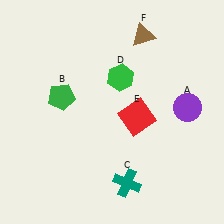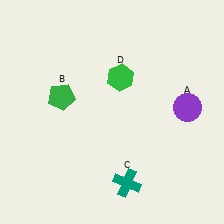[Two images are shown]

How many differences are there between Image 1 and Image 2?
There are 2 differences between the two images.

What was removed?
The red square (E), the brown triangle (F) were removed in Image 2.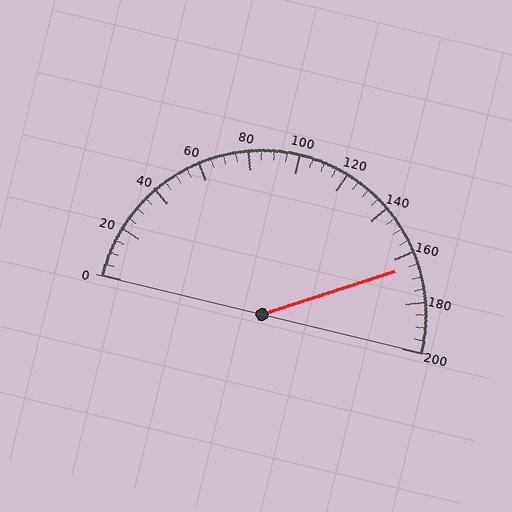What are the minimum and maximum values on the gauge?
The gauge ranges from 0 to 200.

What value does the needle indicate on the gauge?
The needle indicates approximately 165.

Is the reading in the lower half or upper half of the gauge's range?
The reading is in the upper half of the range (0 to 200).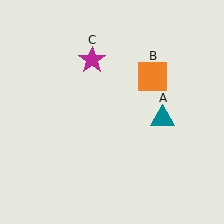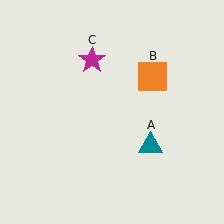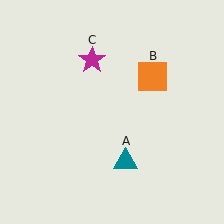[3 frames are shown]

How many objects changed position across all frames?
1 object changed position: teal triangle (object A).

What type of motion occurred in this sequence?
The teal triangle (object A) rotated clockwise around the center of the scene.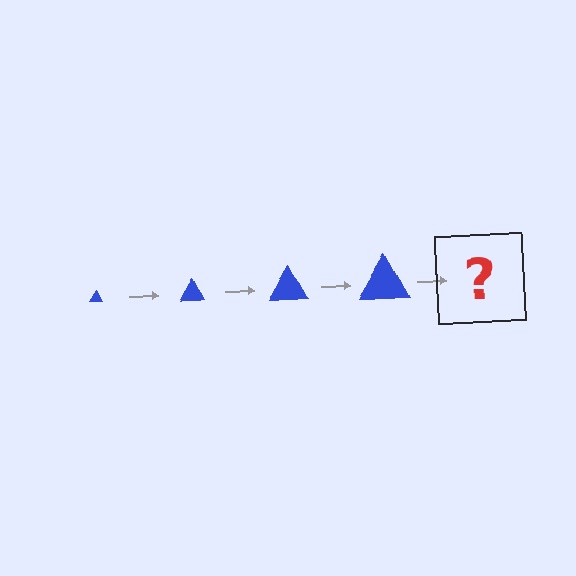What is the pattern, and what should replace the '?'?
The pattern is that the triangle gets progressively larger each step. The '?' should be a blue triangle, larger than the previous one.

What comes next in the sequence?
The next element should be a blue triangle, larger than the previous one.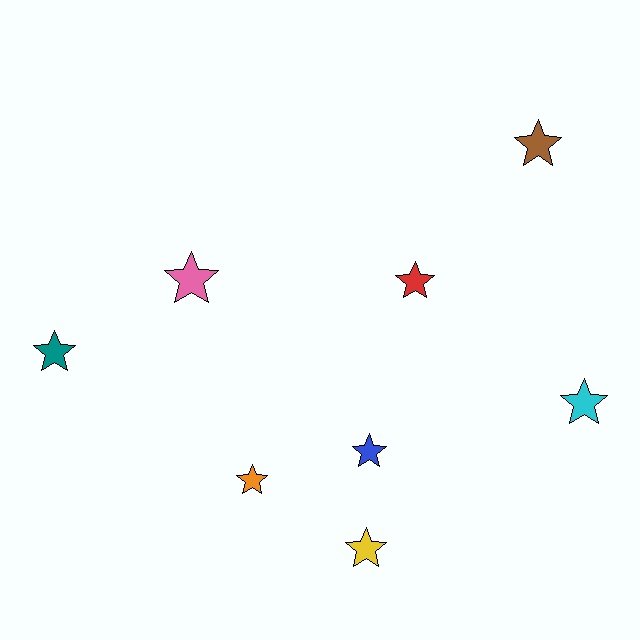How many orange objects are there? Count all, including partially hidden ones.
There is 1 orange object.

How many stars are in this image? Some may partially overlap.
There are 8 stars.